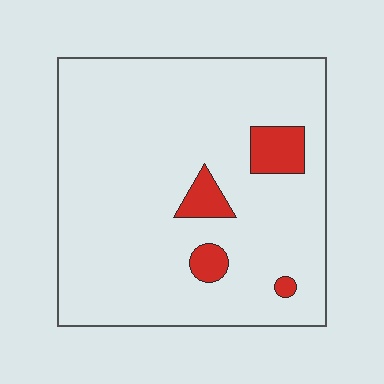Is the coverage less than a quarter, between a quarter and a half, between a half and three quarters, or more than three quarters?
Less than a quarter.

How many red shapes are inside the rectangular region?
4.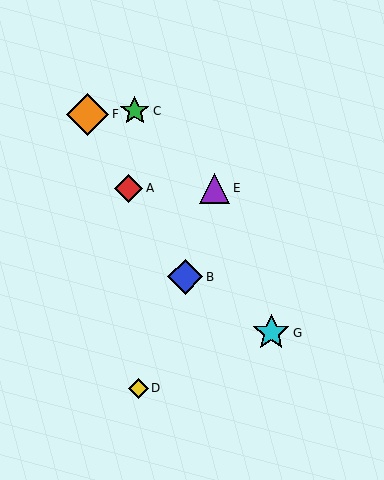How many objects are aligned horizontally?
2 objects (A, E) are aligned horizontally.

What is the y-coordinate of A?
Object A is at y≈188.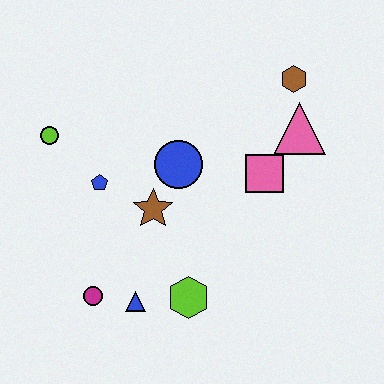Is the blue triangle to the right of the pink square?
No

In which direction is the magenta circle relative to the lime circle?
The magenta circle is below the lime circle.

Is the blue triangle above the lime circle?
No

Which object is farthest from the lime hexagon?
The brown hexagon is farthest from the lime hexagon.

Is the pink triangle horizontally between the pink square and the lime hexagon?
No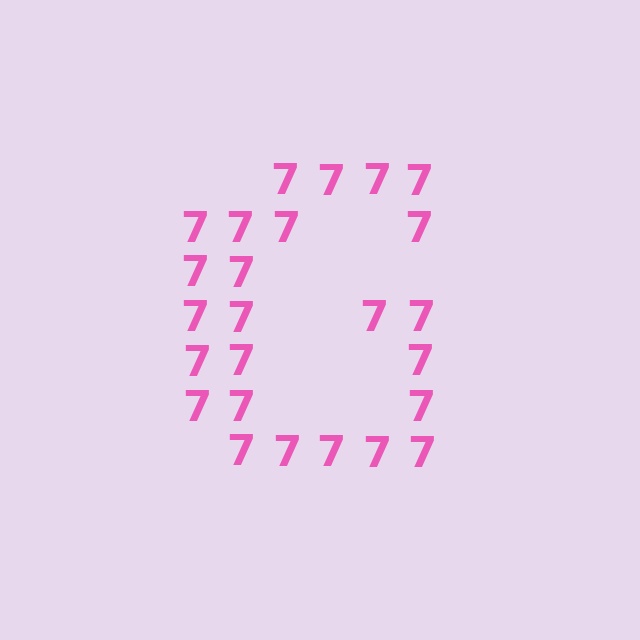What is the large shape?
The large shape is the letter G.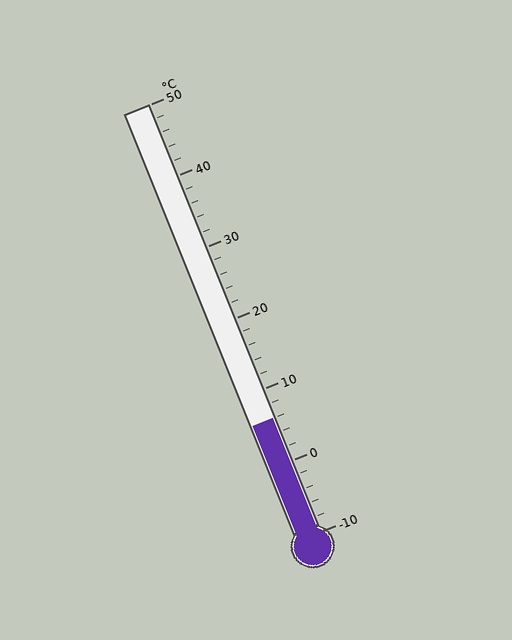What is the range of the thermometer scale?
The thermometer scale ranges from -10°C to 50°C.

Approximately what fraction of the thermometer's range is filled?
The thermometer is filled to approximately 25% of its range.